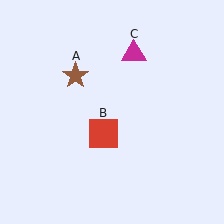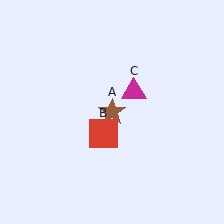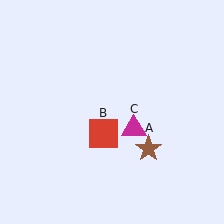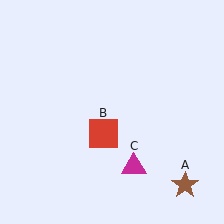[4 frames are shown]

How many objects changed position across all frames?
2 objects changed position: brown star (object A), magenta triangle (object C).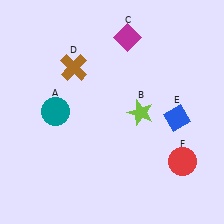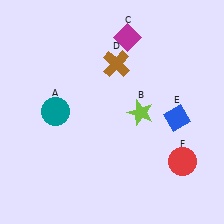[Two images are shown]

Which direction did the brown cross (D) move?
The brown cross (D) moved right.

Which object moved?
The brown cross (D) moved right.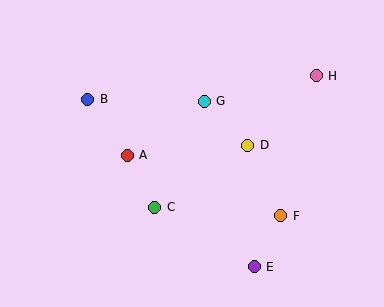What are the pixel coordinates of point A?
Point A is at (127, 155).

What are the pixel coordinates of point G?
Point G is at (204, 101).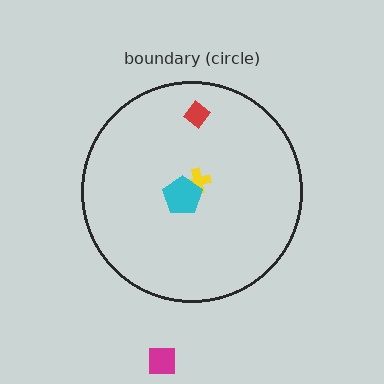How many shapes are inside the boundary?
3 inside, 1 outside.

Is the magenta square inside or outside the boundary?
Outside.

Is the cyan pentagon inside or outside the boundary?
Inside.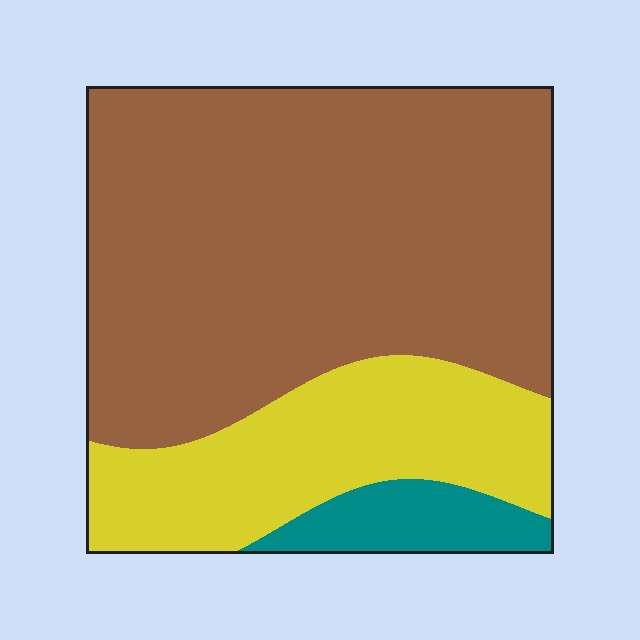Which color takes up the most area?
Brown, at roughly 65%.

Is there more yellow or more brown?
Brown.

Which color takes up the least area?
Teal, at roughly 10%.